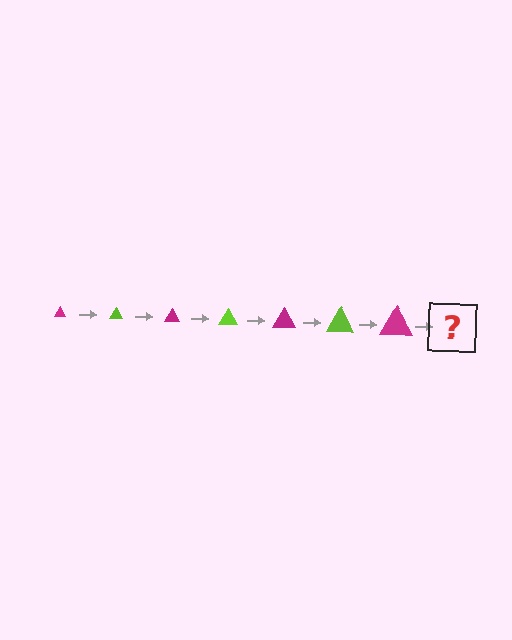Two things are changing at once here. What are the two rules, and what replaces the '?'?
The two rules are that the triangle grows larger each step and the color cycles through magenta and lime. The '?' should be a lime triangle, larger than the previous one.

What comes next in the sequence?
The next element should be a lime triangle, larger than the previous one.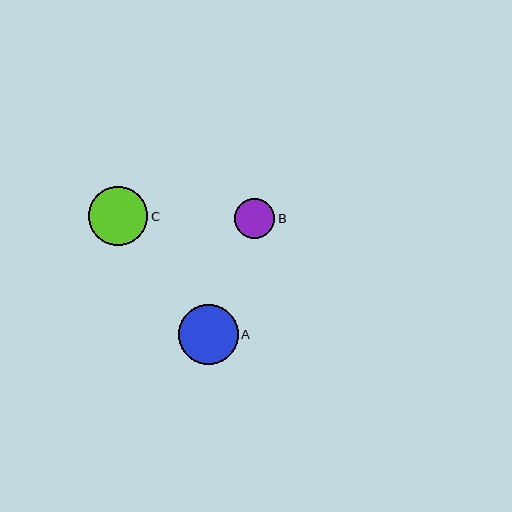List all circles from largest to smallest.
From largest to smallest: C, A, B.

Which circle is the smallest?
Circle B is the smallest with a size of approximately 40 pixels.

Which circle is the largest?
Circle C is the largest with a size of approximately 60 pixels.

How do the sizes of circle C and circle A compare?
Circle C and circle A are approximately the same size.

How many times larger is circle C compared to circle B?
Circle C is approximately 1.5 times the size of circle B.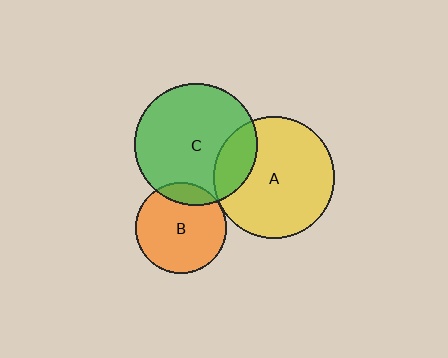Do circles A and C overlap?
Yes.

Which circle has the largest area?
Circle C (green).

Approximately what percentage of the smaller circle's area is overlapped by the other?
Approximately 20%.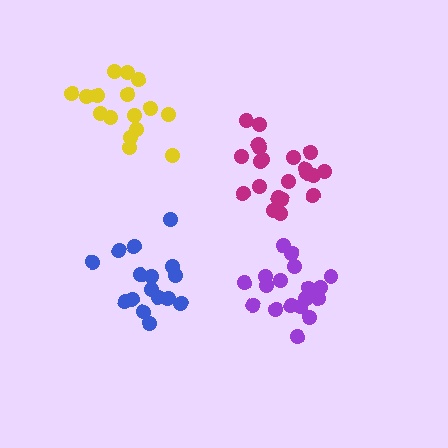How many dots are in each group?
Group 1: 16 dots, Group 2: 16 dots, Group 3: 21 dots, Group 4: 18 dots (71 total).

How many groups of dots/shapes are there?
There are 4 groups.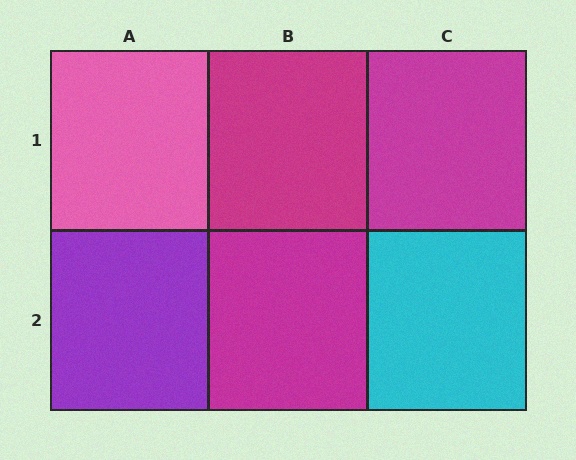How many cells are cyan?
1 cell is cyan.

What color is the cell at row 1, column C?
Magenta.